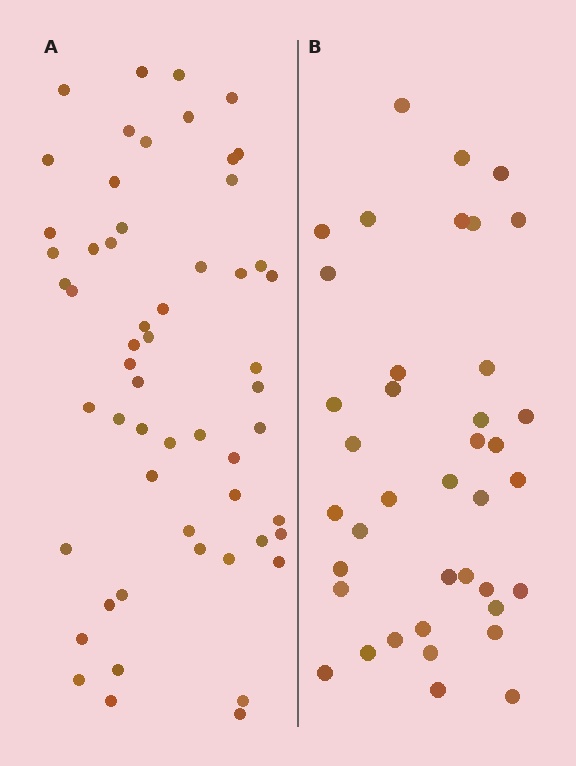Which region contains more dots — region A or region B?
Region A (the left region) has more dots.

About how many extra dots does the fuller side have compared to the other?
Region A has approximately 15 more dots than region B.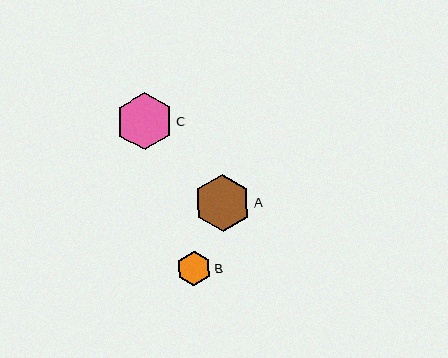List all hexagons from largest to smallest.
From largest to smallest: C, A, B.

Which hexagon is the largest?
Hexagon C is the largest with a size of approximately 57 pixels.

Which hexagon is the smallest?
Hexagon B is the smallest with a size of approximately 35 pixels.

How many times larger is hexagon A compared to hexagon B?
Hexagon A is approximately 1.6 times the size of hexagon B.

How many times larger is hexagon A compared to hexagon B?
Hexagon A is approximately 1.6 times the size of hexagon B.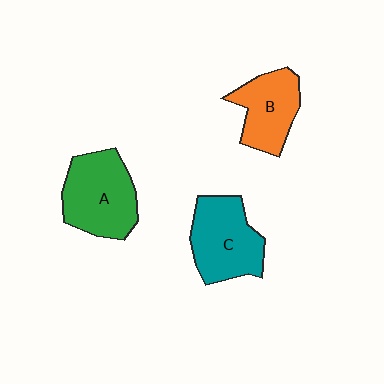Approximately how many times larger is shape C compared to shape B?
Approximately 1.2 times.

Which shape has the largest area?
Shape A (green).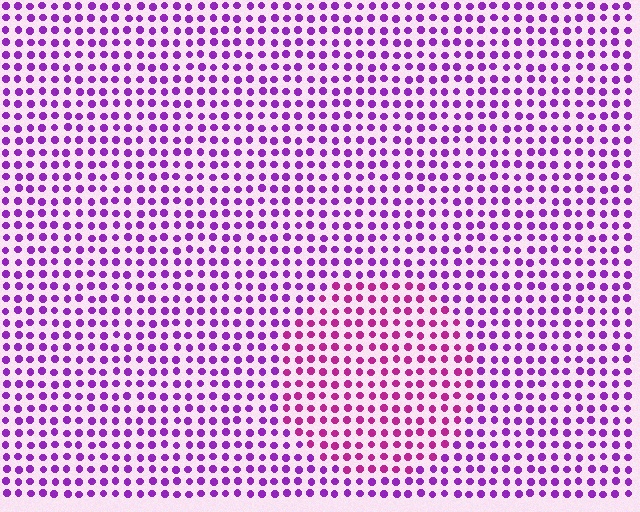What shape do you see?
I see a circle.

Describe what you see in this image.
The image is filled with small purple elements in a uniform arrangement. A circle-shaped region is visible where the elements are tinted to a slightly different hue, forming a subtle color boundary.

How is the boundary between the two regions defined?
The boundary is defined purely by a slight shift in hue (about 32 degrees). Spacing, size, and orientation are identical on both sides.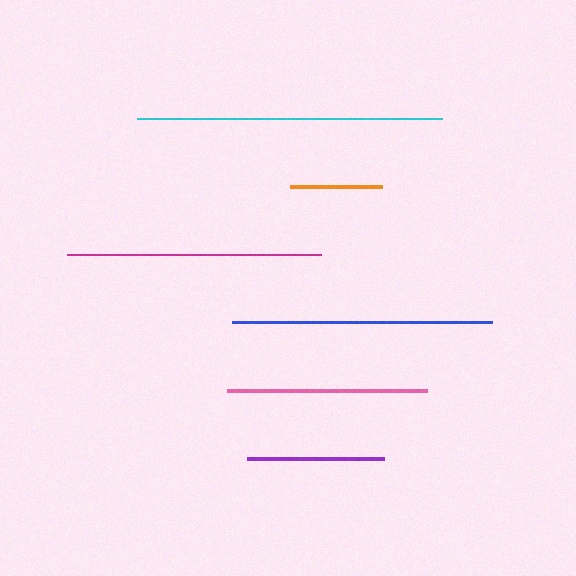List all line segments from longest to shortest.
From longest to shortest: cyan, blue, magenta, pink, purple, orange.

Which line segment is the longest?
The cyan line is the longest at approximately 305 pixels.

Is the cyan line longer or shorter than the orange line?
The cyan line is longer than the orange line.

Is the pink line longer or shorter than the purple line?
The pink line is longer than the purple line.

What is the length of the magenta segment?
The magenta segment is approximately 254 pixels long.